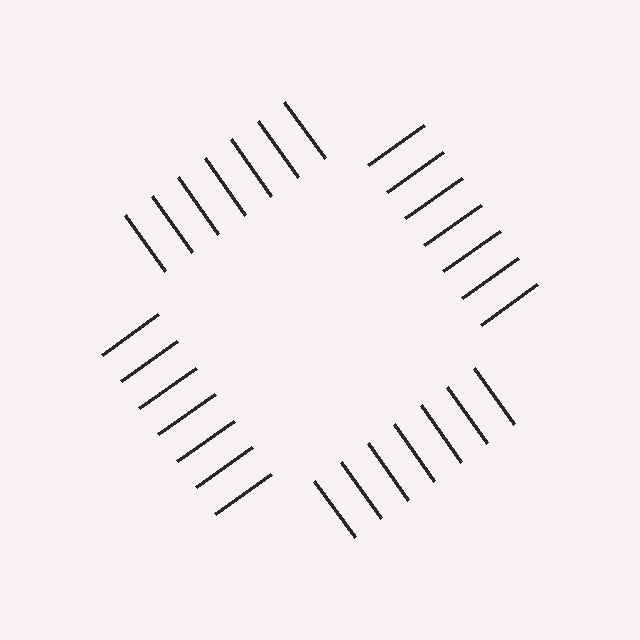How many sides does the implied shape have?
4 sides — the line-ends trace a square.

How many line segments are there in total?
28 — 7 along each of the 4 edges.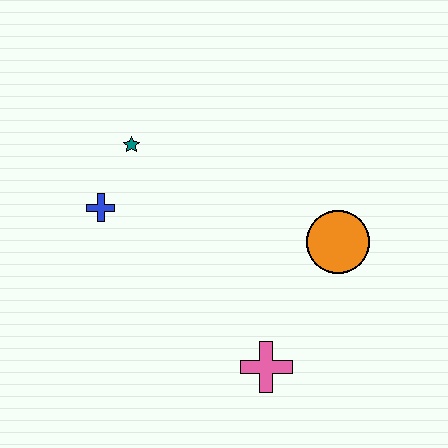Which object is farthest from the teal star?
The pink cross is farthest from the teal star.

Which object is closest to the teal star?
The blue cross is closest to the teal star.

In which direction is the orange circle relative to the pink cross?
The orange circle is above the pink cross.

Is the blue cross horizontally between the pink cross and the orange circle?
No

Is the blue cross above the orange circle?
Yes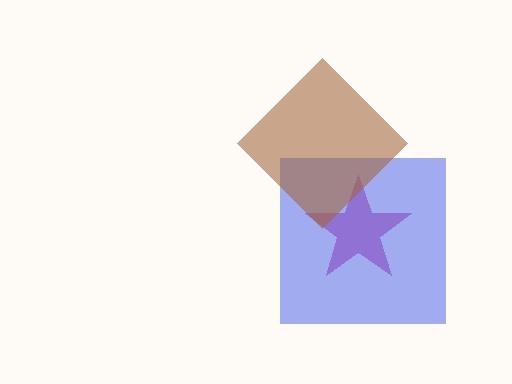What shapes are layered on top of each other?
The layered shapes are: a magenta star, a blue square, a brown diamond.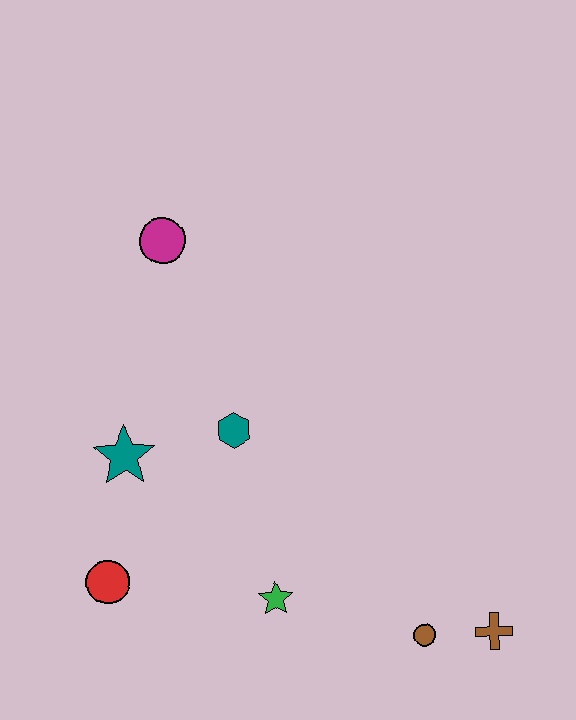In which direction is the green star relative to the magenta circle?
The green star is below the magenta circle.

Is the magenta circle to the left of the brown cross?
Yes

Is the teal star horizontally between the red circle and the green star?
Yes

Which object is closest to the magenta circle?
The teal hexagon is closest to the magenta circle.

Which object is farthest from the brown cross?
The magenta circle is farthest from the brown cross.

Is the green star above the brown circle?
Yes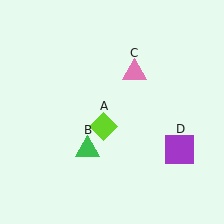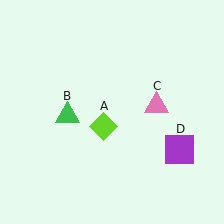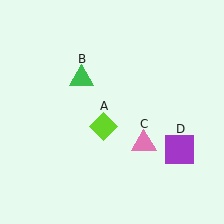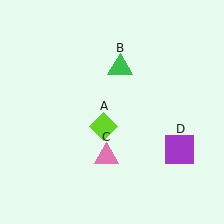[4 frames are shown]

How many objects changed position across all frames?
2 objects changed position: green triangle (object B), pink triangle (object C).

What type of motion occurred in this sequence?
The green triangle (object B), pink triangle (object C) rotated clockwise around the center of the scene.